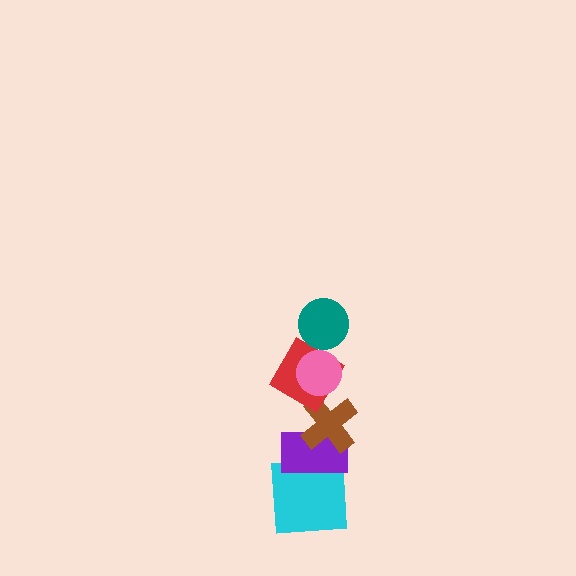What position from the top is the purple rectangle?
The purple rectangle is 5th from the top.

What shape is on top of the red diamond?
The pink circle is on top of the red diamond.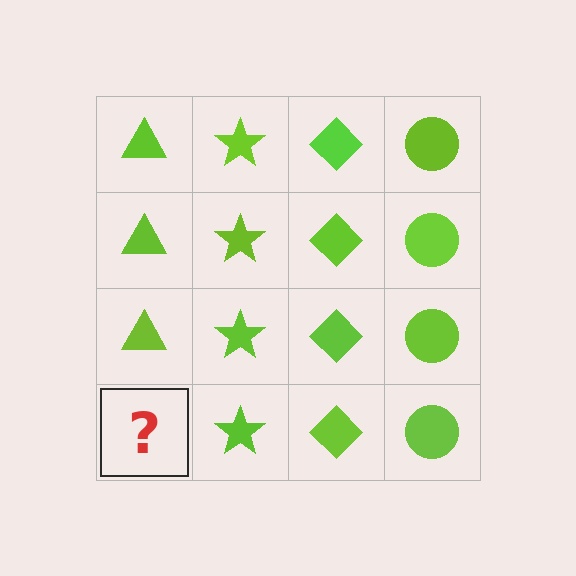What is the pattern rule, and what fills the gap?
The rule is that each column has a consistent shape. The gap should be filled with a lime triangle.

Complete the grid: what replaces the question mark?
The question mark should be replaced with a lime triangle.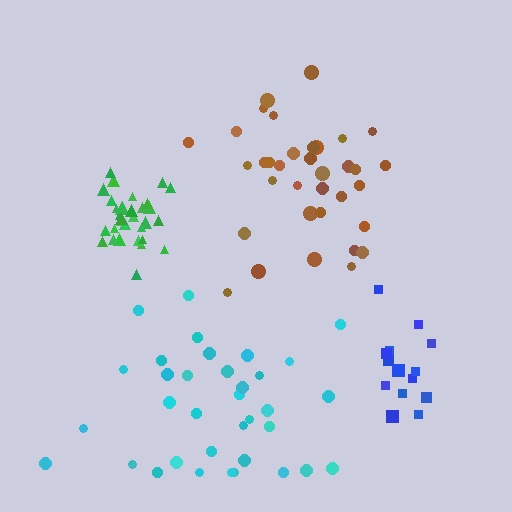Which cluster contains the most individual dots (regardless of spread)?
Brown (35).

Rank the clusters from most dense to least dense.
green, brown, cyan, blue.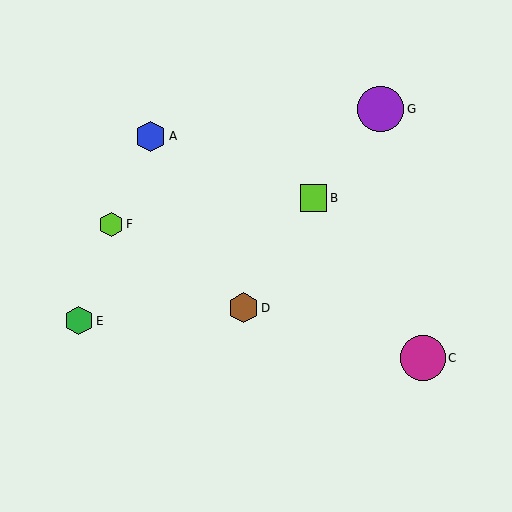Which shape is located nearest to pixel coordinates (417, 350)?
The magenta circle (labeled C) at (423, 358) is nearest to that location.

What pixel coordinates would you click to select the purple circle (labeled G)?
Click at (381, 109) to select the purple circle G.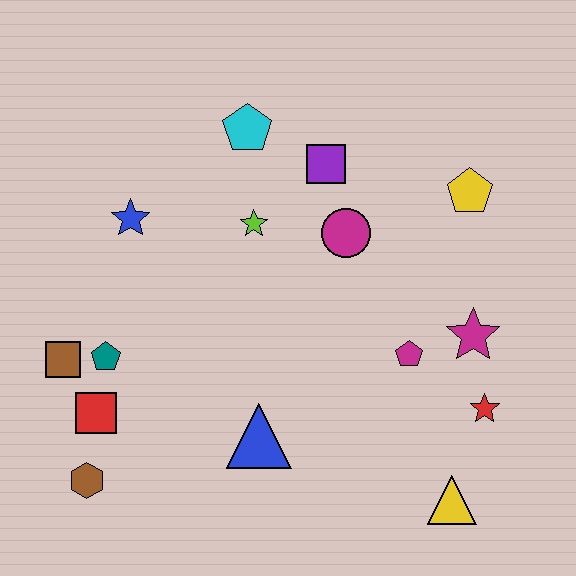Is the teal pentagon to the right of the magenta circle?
No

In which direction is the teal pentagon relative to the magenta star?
The teal pentagon is to the left of the magenta star.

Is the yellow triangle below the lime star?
Yes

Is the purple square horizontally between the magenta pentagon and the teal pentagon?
Yes